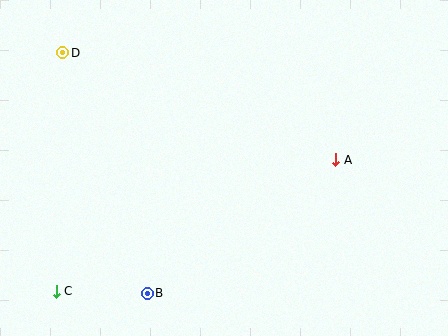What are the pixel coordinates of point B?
Point B is at (147, 293).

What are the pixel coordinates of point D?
Point D is at (63, 53).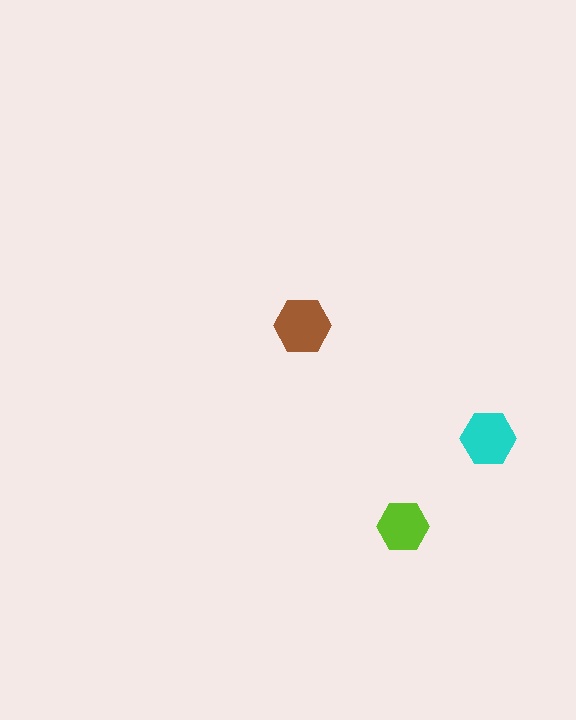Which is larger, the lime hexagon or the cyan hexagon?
The cyan one.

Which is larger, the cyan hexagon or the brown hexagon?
The brown one.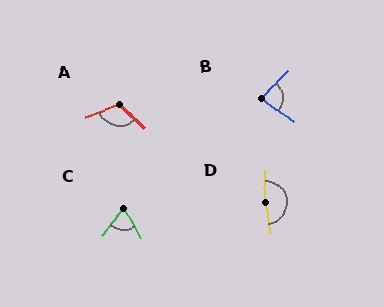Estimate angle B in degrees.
Approximately 81 degrees.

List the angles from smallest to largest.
C (68°), B (81°), A (116°), D (170°).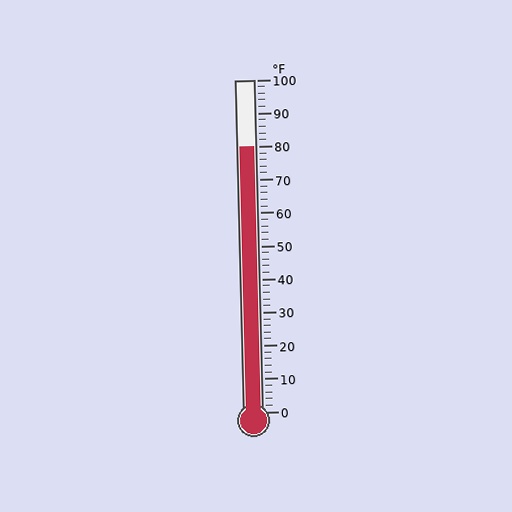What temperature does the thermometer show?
The thermometer shows approximately 80°F.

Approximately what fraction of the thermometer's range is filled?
The thermometer is filled to approximately 80% of its range.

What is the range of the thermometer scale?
The thermometer scale ranges from 0°F to 100°F.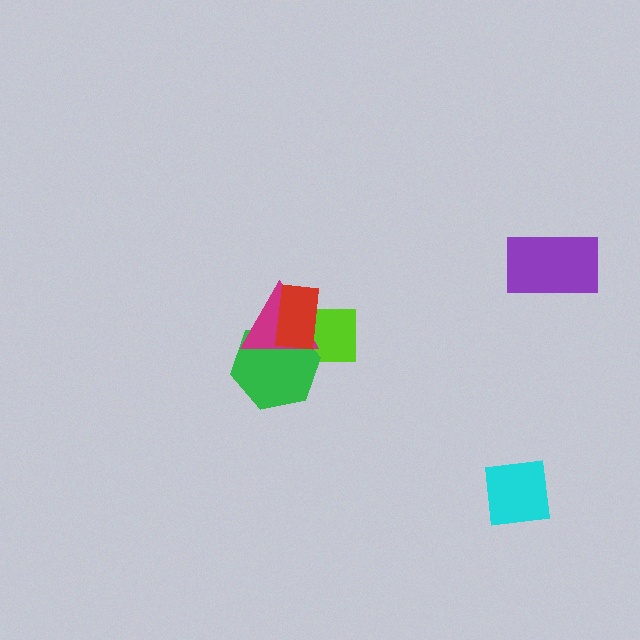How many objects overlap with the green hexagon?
3 objects overlap with the green hexagon.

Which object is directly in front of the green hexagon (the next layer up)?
The magenta triangle is directly in front of the green hexagon.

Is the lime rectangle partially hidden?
Yes, it is partially covered by another shape.